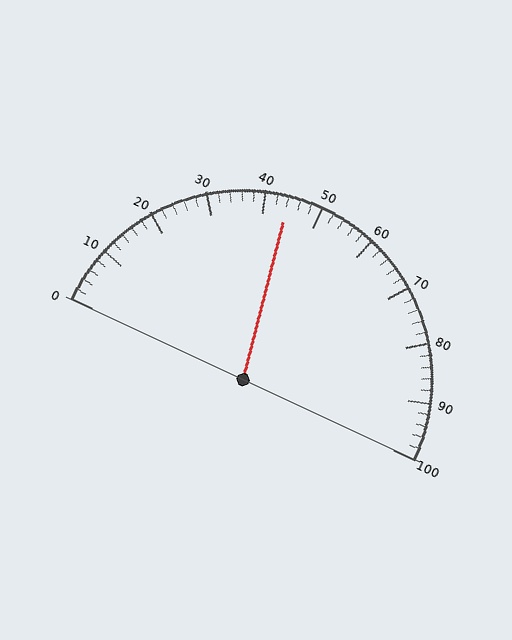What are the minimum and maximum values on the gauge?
The gauge ranges from 0 to 100.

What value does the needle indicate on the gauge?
The needle indicates approximately 44.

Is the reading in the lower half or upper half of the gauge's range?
The reading is in the lower half of the range (0 to 100).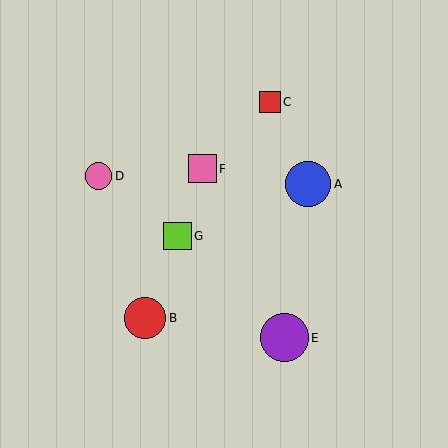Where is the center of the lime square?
The center of the lime square is at (177, 236).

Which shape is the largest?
The purple circle (labeled E) is the largest.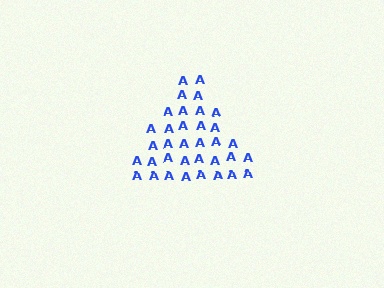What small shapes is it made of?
It is made of small letter A's.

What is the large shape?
The large shape is a triangle.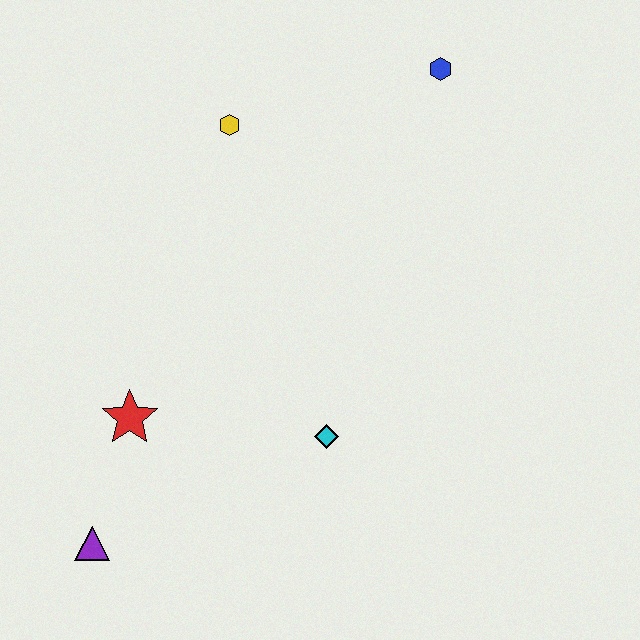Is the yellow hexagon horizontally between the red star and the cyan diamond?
Yes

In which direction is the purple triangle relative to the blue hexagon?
The purple triangle is below the blue hexagon.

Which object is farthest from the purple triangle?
The blue hexagon is farthest from the purple triangle.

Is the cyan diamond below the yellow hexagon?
Yes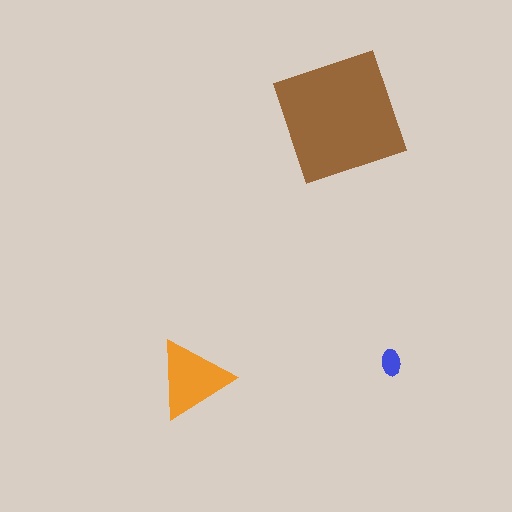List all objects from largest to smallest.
The brown square, the orange triangle, the blue ellipse.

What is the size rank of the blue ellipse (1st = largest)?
3rd.